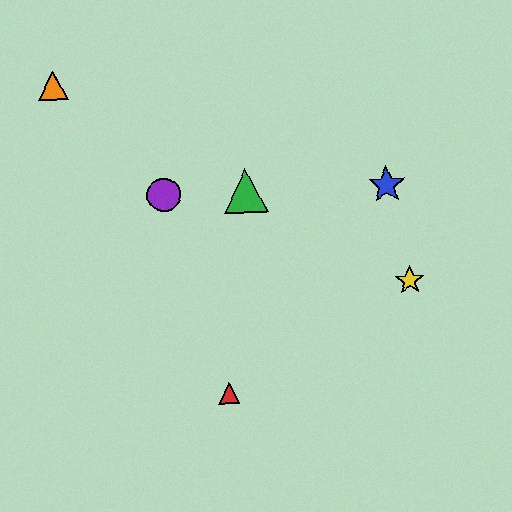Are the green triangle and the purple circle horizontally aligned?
Yes, both are at y≈191.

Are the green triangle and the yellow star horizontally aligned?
No, the green triangle is at y≈191 and the yellow star is at y≈280.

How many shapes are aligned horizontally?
3 shapes (the blue star, the green triangle, the purple circle) are aligned horizontally.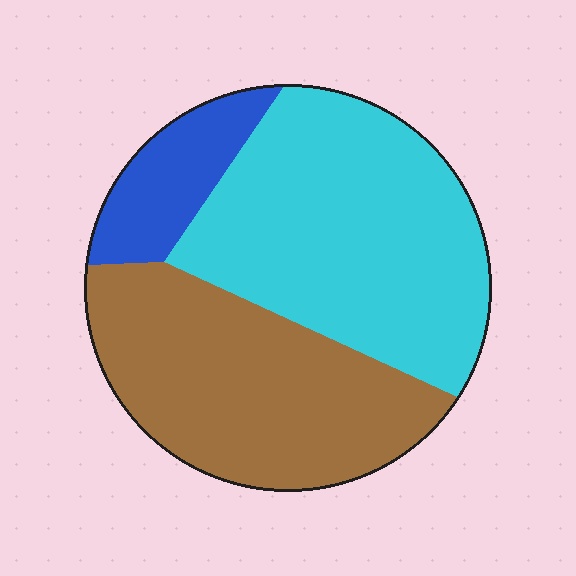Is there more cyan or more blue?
Cyan.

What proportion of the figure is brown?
Brown covers around 40% of the figure.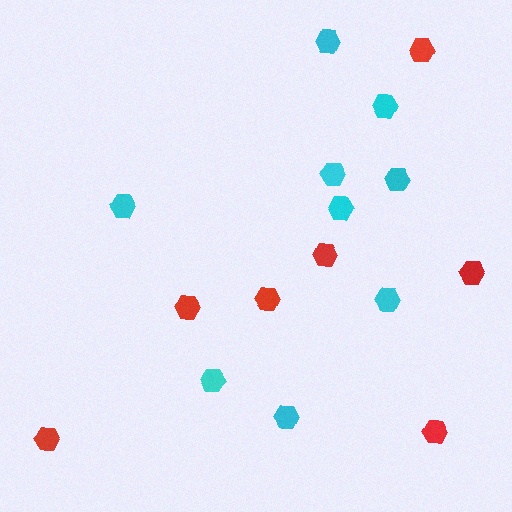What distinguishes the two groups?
There are 2 groups: one group of red hexagons (7) and one group of cyan hexagons (9).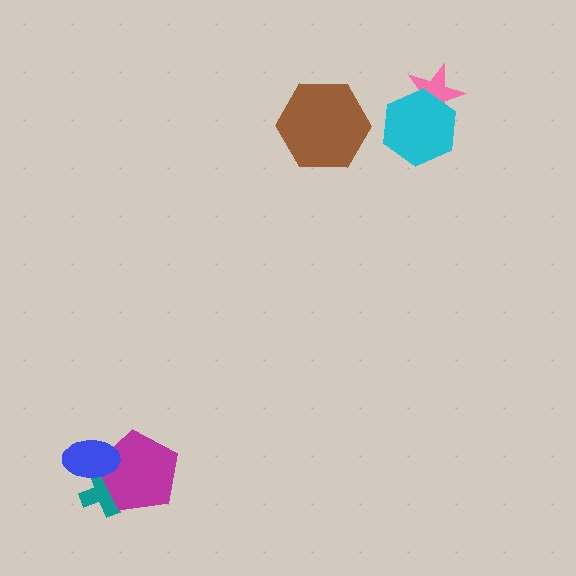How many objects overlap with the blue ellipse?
2 objects overlap with the blue ellipse.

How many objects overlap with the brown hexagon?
0 objects overlap with the brown hexagon.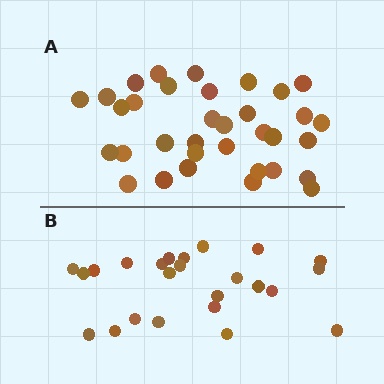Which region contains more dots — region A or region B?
Region A (the top region) has more dots.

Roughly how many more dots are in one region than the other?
Region A has roughly 10 or so more dots than region B.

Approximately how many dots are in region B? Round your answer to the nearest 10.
About 20 dots. (The exact count is 24, which rounds to 20.)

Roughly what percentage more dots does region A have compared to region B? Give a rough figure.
About 40% more.